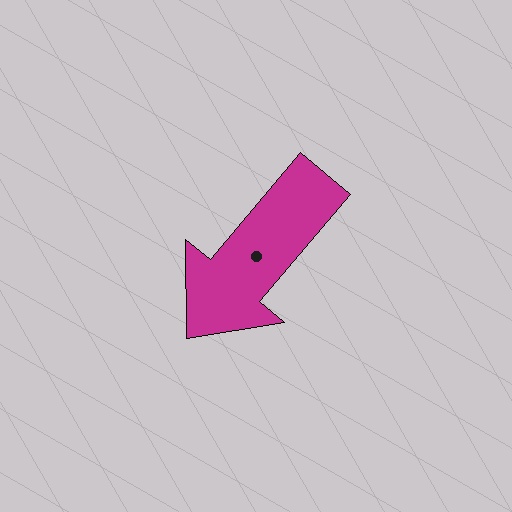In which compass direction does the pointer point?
Southwest.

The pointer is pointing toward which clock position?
Roughly 7 o'clock.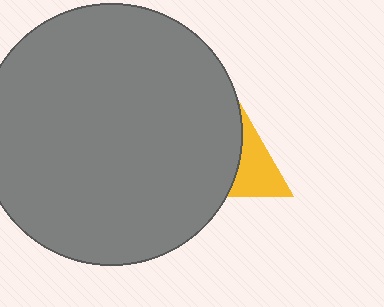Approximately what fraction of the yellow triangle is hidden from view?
Roughly 66% of the yellow triangle is hidden behind the gray circle.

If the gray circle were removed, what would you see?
You would see the complete yellow triangle.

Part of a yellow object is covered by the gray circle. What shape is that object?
It is a triangle.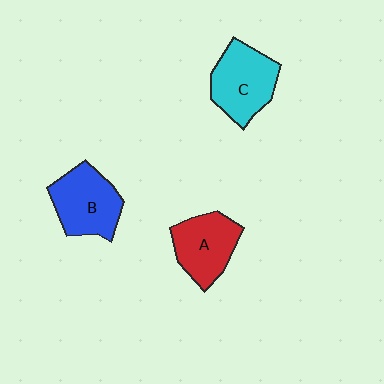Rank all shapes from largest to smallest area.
From largest to smallest: C (cyan), B (blue), A (red).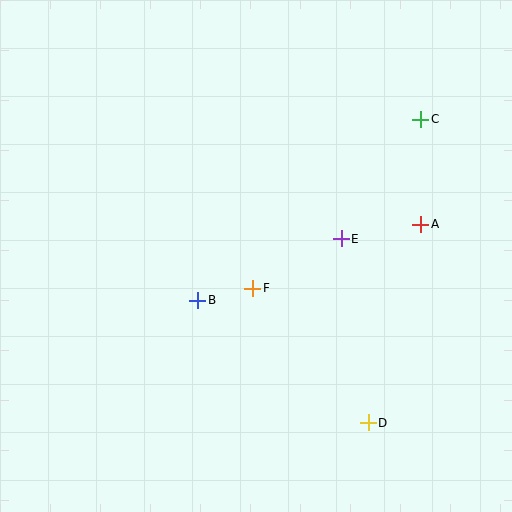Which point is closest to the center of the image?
Point F at (253, 288) is closest to the center.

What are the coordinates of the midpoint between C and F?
The midpoint between C and F is at (337, 204).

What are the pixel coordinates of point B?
Point B is at (198, 300).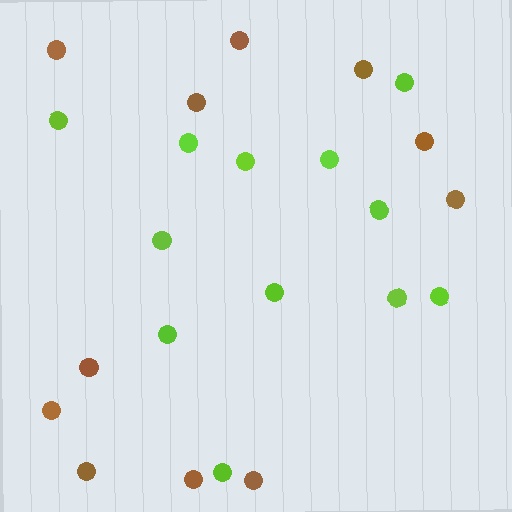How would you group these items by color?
There are 2 groups: one group of brown circles (11) and one group of lime circles (12).